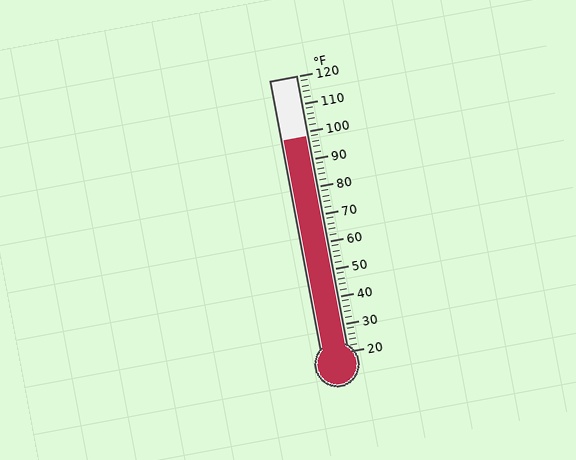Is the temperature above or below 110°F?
The temperature is below 110°F.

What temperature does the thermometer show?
The thermometer shows approximately 98°F.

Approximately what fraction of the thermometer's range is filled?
The thermometer is filled to approximately 80% of its range.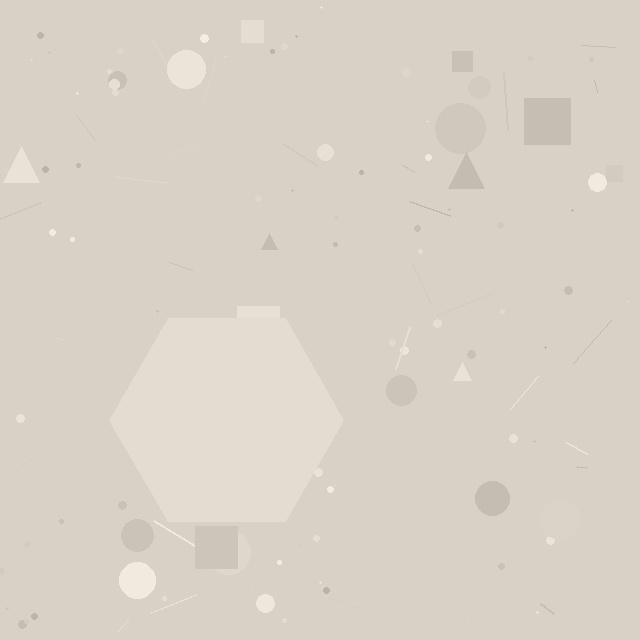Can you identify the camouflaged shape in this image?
The camouflaged shape is a hexagon.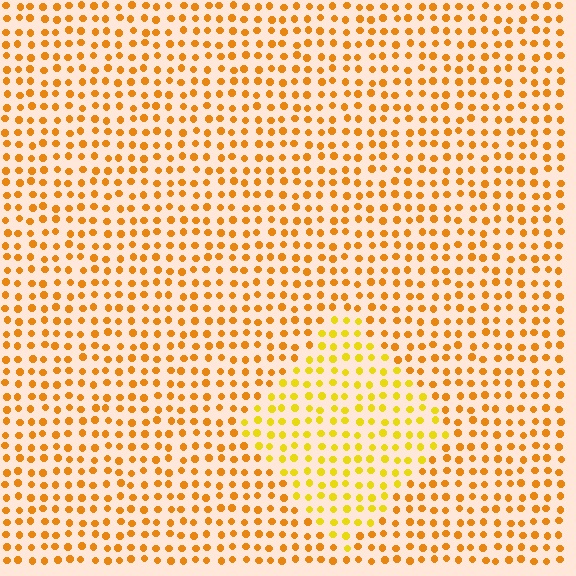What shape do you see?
I see a diamond.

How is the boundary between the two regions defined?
The boundary is defined purely by a slight shift in hue (about 24 degrees). Spacing, size, and orientation are identical on both sides.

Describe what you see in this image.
The image is filled with small orange elements in a uniform arrangement. A diamond-shaped region is visible where the elements are tinted to a slightly different hue, forming a subtle color boundary.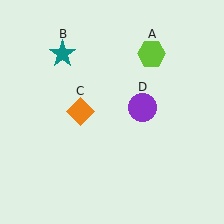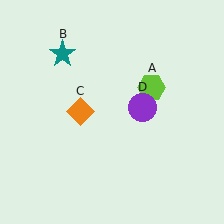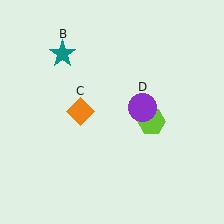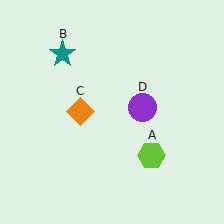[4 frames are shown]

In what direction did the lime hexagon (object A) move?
The lime hexagon (object A) moved down.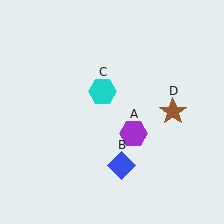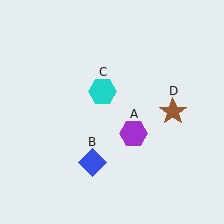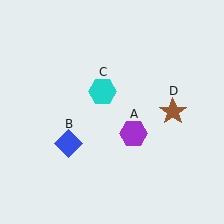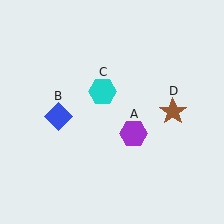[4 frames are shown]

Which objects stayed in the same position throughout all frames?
Purple hexagon (object A) and cyan hexagon (object C) and brown star (object D) remained stationary.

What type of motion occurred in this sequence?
The blue diamond (object B) rotated clockwise around the center of the scene.